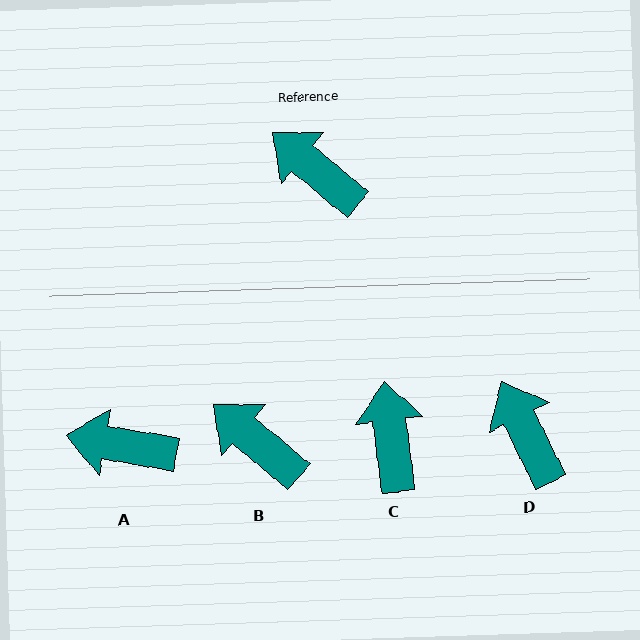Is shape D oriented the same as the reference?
No, it is off by about 24 degrees.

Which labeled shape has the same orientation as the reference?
B.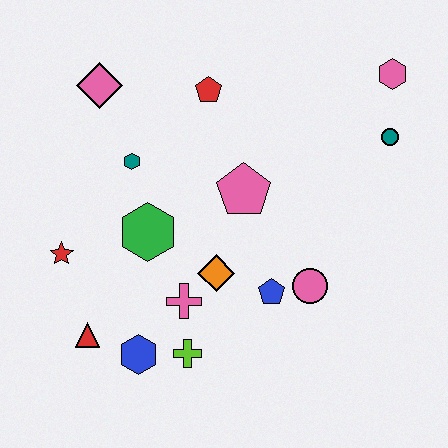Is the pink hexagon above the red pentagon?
Yes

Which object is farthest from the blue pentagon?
The pink diamond is farthest from the blue pentagon.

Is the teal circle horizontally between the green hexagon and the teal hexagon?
No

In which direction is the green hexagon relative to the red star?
The green hexagon is to the right of the red star.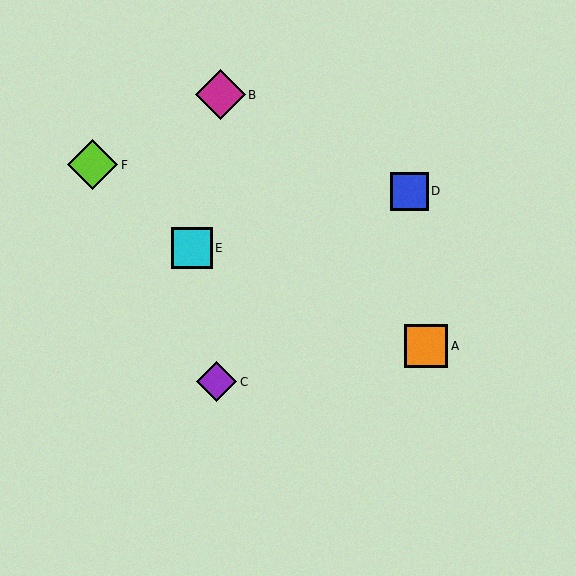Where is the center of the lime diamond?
The center of the lime diamond is at (93, 165).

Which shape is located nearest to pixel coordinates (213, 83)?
The magenta diamond (labeled B) at (220, 95) is nearest to that location.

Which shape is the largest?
The lime diamond (labeled F) is the largest.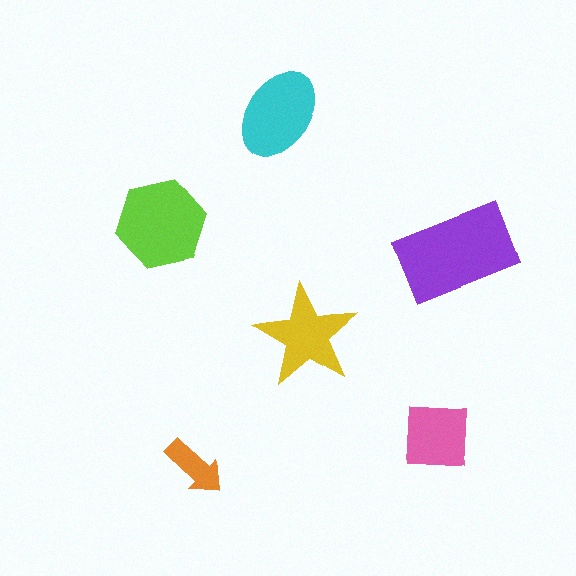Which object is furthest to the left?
The lime hexagon is leftmost.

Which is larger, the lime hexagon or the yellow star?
The lime hexagon.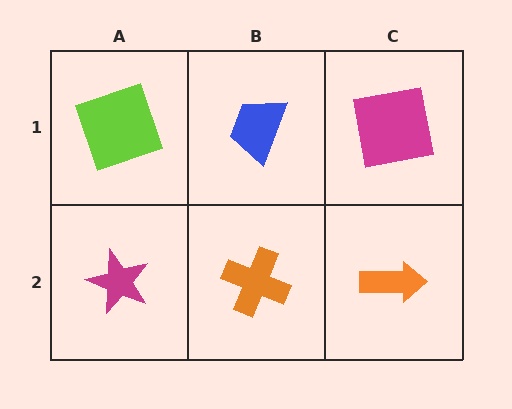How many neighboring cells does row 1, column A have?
2.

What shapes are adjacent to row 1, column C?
An orange arrow (row 2, column C), a blue trapezoid (row 1, column B).